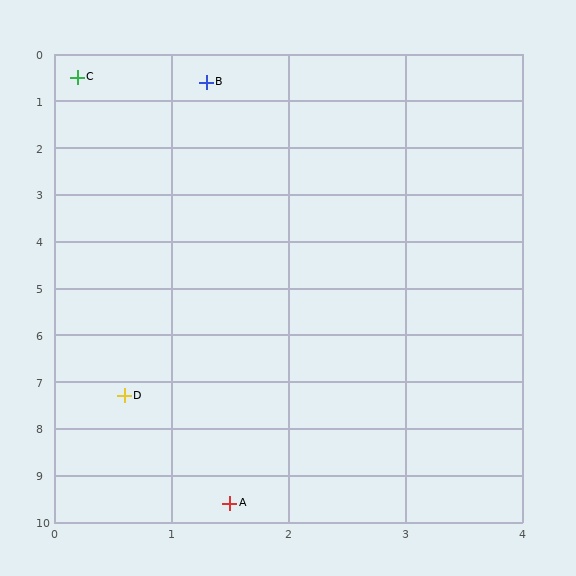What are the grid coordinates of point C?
Point C is at approximately (0.2, 0.5).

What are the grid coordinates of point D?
Point D is at approximately (0.6, 7.3).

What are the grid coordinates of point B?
Point B is at approximately (1.3, 0.6).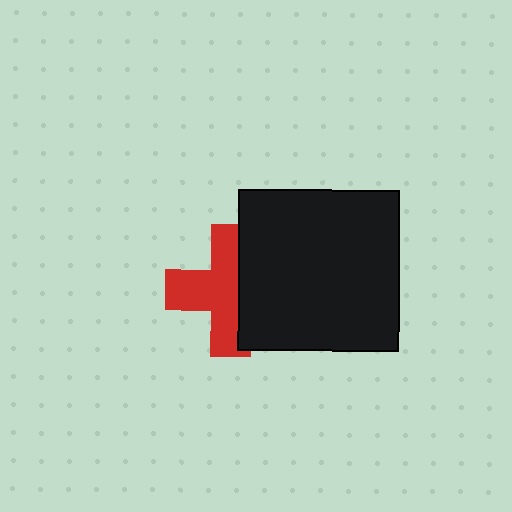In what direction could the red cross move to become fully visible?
The red cross could move left. That would shift it out from behind the black square entirely.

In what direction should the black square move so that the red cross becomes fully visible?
The black square should move right. That is the shortest direction to clear the overlap and leave the red cross fully visible.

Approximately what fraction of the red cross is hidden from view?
Roughly 40% of the red cross is hidden behind the black square.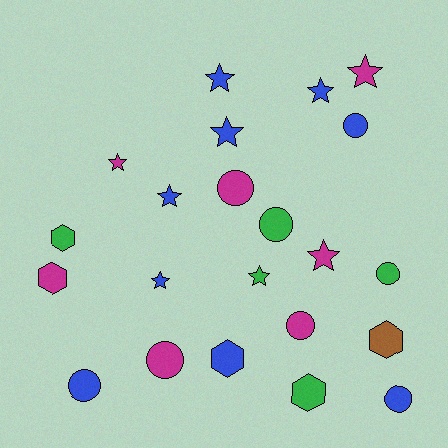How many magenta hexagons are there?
There is 1 magenta hexagon.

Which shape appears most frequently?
Star, with 9 objects.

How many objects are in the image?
There are 22 objects.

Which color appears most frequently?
Blue, with 9 objects.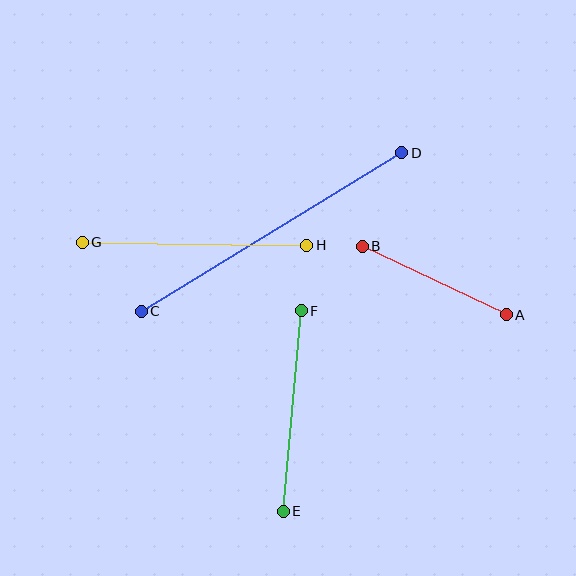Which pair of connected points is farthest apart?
Points C and D are farthest apart.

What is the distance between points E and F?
The distance is approximately 202 pixels.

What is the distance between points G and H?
The distance is approximately 224 pixels.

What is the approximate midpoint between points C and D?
The midpoint is at approximately (271, 232) pixels.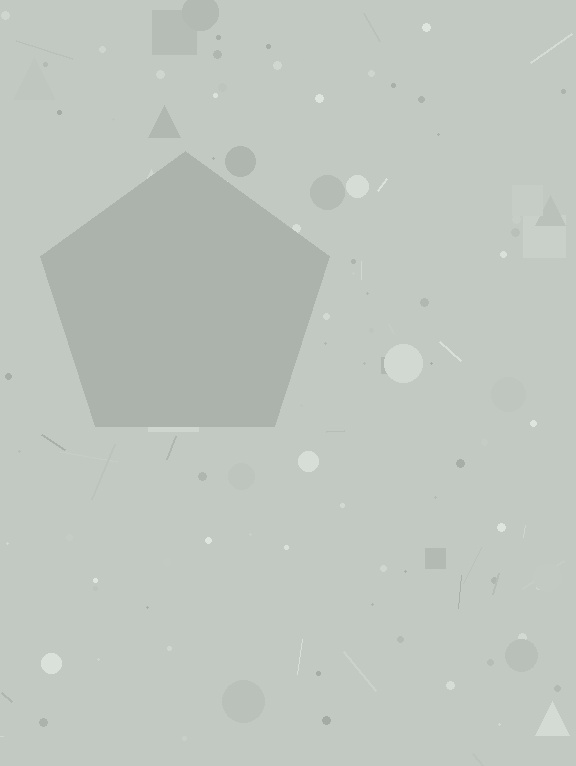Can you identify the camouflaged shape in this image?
The camouflaged shape is a pentagon.